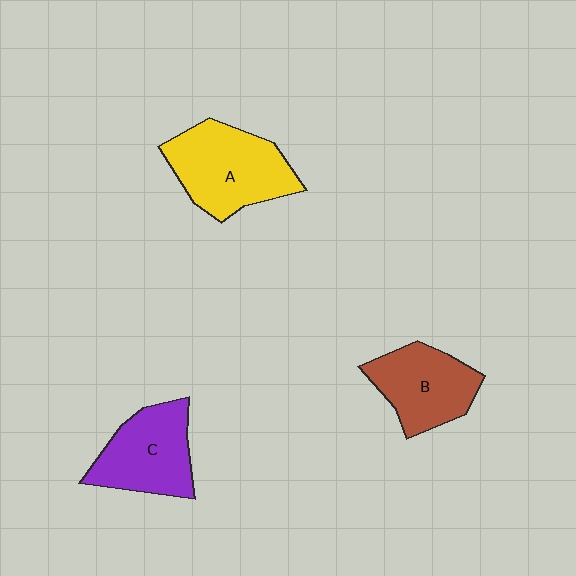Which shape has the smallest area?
Shape B (brown).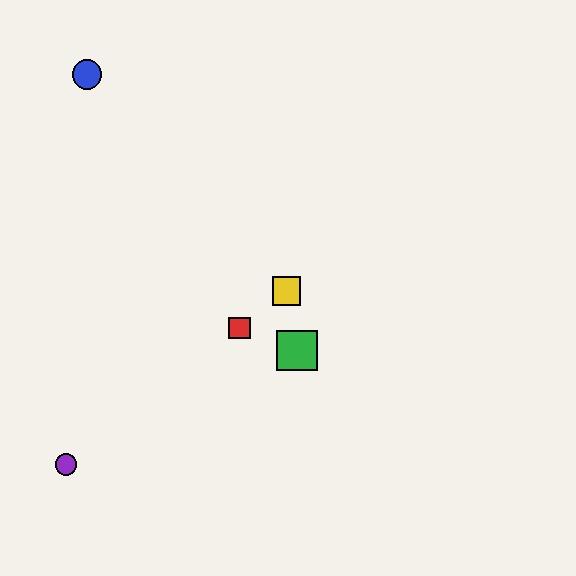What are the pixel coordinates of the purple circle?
The purple circle is at (66, 465).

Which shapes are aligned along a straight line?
The red square, the yellow square, the purple circle are aligned along a straight line.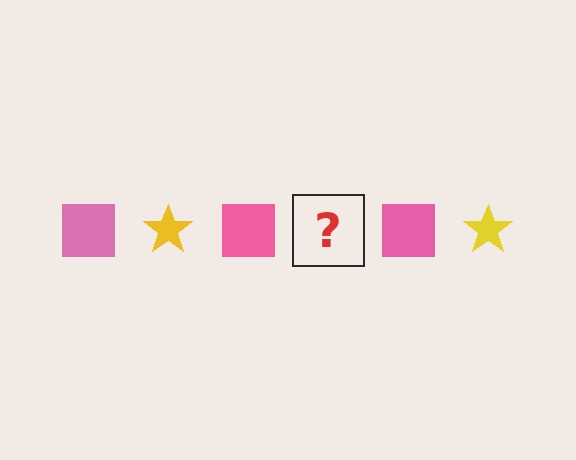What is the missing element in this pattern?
The missing element is a yellow star.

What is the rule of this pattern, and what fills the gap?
The rule is that the pattern alternates between pink square and yellow star. The gap should be filled with a yellow star.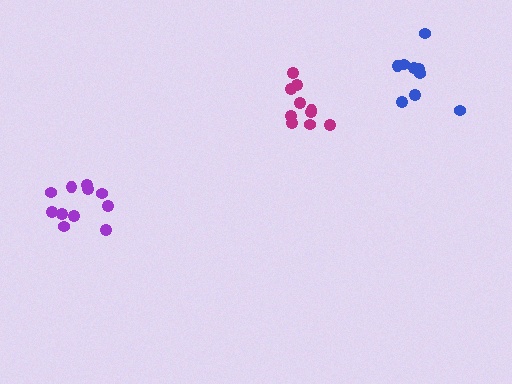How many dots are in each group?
Group 1: 9 dots, Group 2: 11 dots, Group 3: 10 dots (30 total).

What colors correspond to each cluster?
The clusters are colored: blue, purple, magenta.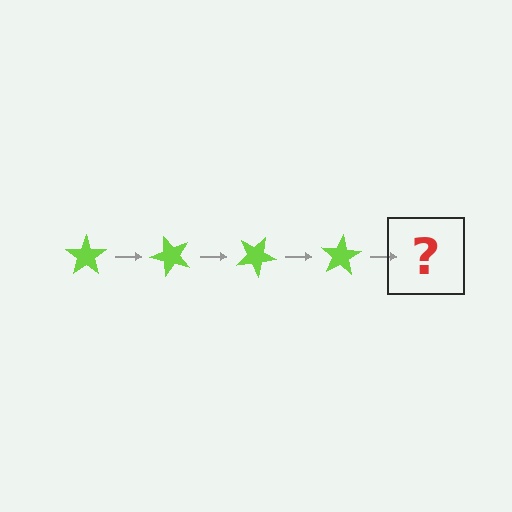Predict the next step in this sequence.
The next step is a lime star rotated 200 degrees.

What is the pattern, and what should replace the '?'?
The pattern is that the star rotates 50 degrees each step. The '?' should be a lime star rotated 200 degrees.